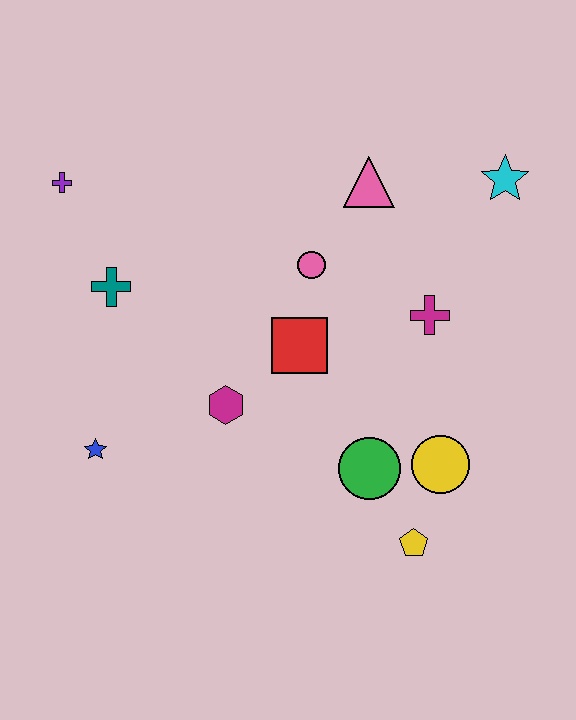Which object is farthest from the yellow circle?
The purple cross is farthest from the yellow circle.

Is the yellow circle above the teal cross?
No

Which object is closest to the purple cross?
The teal cross is closest to the purple cross.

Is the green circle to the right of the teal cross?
Yes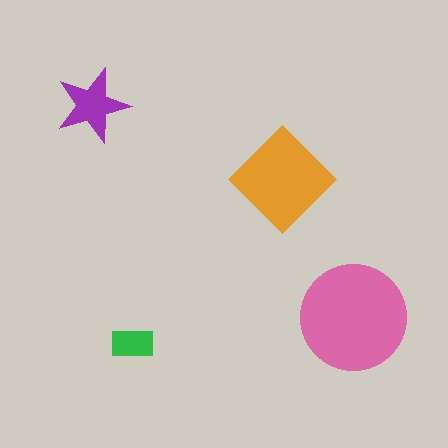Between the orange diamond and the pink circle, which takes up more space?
The pink circle.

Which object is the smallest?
The green rectangle.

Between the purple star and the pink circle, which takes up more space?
The pink circle.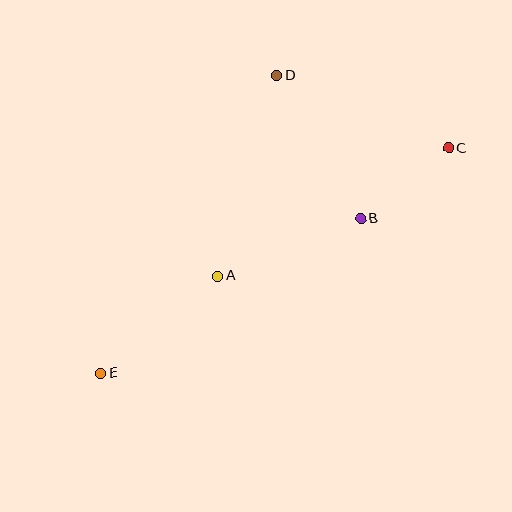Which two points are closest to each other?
Points B and C are closest to each other.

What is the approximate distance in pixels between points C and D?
The distance between C and D is approximately 187 pixels.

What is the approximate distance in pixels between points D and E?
The distance between D and E is approximately 346 pixels.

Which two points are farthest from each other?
Points C and E are farthest from each other.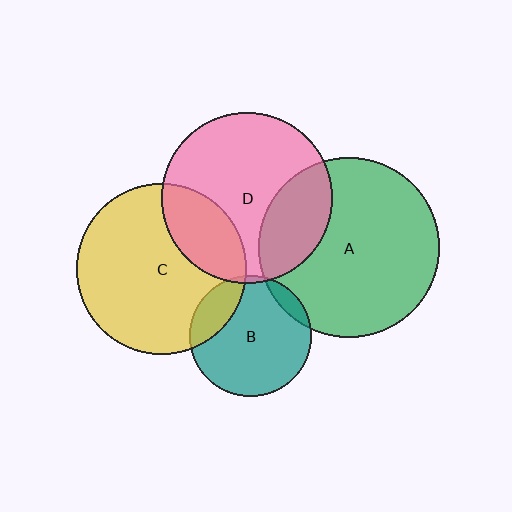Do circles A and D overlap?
Yes.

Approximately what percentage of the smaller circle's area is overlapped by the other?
Approximately 25%.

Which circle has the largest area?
Circle A (green).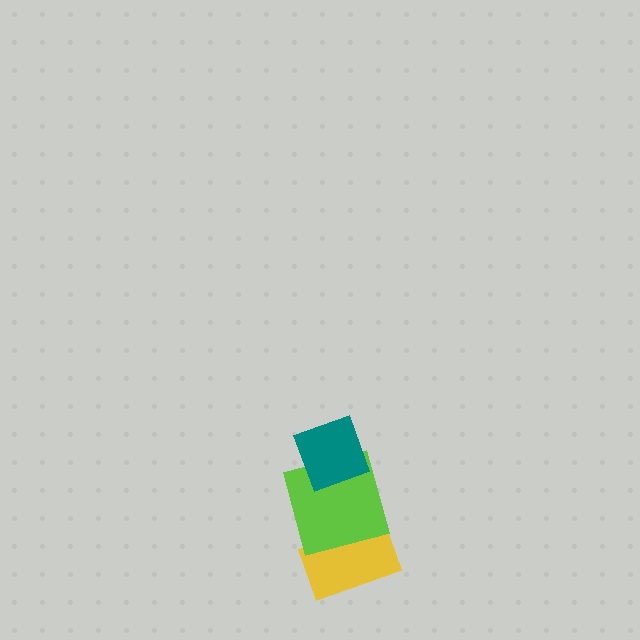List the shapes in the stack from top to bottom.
From top to bottom: the teal diamond, the lime square, the yellow rectangle.